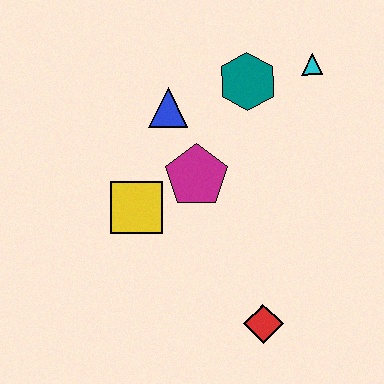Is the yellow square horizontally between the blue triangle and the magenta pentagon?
No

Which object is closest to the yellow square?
The magenta pentagon is closest to the yellow square.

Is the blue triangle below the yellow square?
No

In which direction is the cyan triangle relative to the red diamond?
The cyan triangle is above the red diamond.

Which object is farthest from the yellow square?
The cyan triangle is farthest from the yellow square.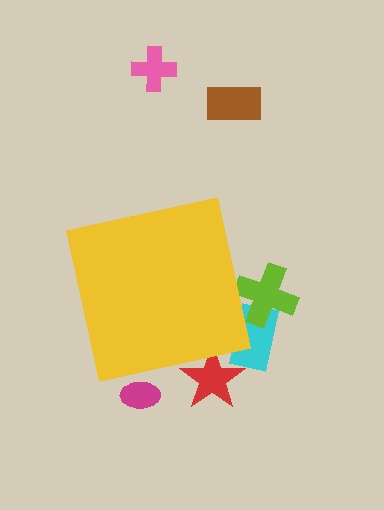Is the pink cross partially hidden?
No, the pink cross is fully visible.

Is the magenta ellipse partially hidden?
Yes, the magenta ellipse is partially hidden behind the yellow square.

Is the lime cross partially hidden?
Yes, the lime cross is partially hidden behind the yellow square.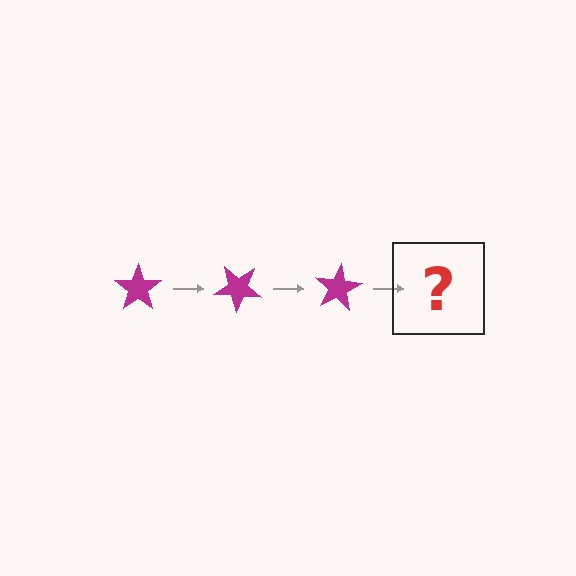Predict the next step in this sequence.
The next step is a magenta star rotated 120 degrees.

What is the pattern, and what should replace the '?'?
The pattern is that the star rotates 40 degrees each step. The '?' should be a magenta star rotated 120 degrees.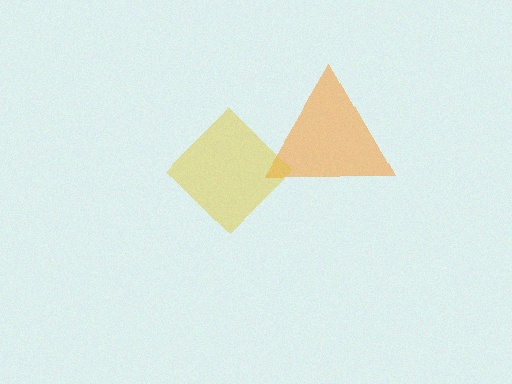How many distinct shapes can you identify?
There are 2 distinct shapes: an orange triangle, a yellow diamond.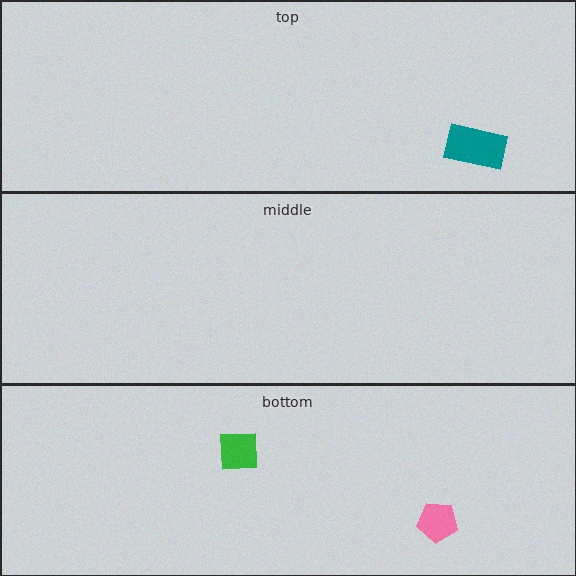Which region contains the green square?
The bottom region.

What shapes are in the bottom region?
The green square, the pink pentagon.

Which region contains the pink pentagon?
The bottom region.